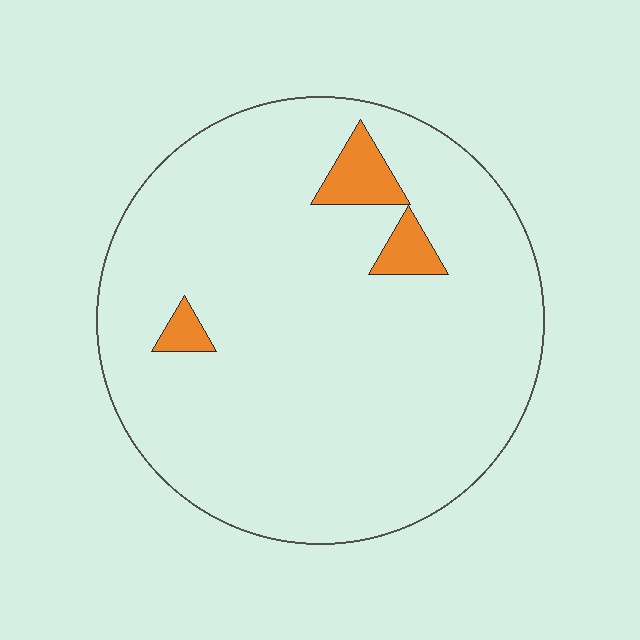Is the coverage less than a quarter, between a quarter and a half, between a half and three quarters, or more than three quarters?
Less than a quarter.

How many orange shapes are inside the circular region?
3.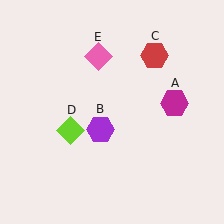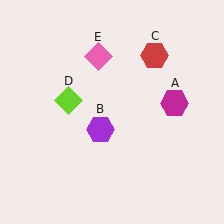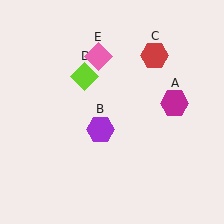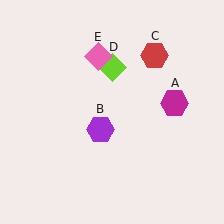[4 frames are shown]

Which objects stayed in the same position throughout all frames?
Magenta hexagon (object A) and purple hexagon (object B) and red hexagon (object C) and pink diamond (object E) remained stationary.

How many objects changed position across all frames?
1 object changed position: lime diamond (object D).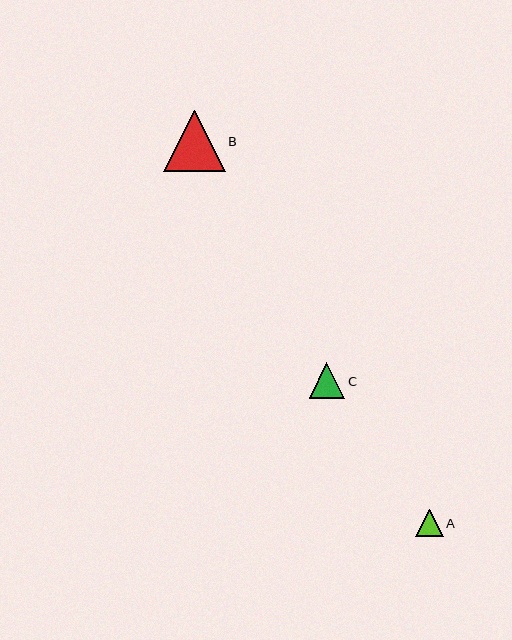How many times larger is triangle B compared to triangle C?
Triangle B is approximately 1.7 times the size of triangle C.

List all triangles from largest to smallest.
From largest to smallest: B, C, A.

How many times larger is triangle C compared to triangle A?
Triangle C is approximately 1.3 times the size of triangle A.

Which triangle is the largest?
Triangle B is the largest with a size of approximately 61 pixels.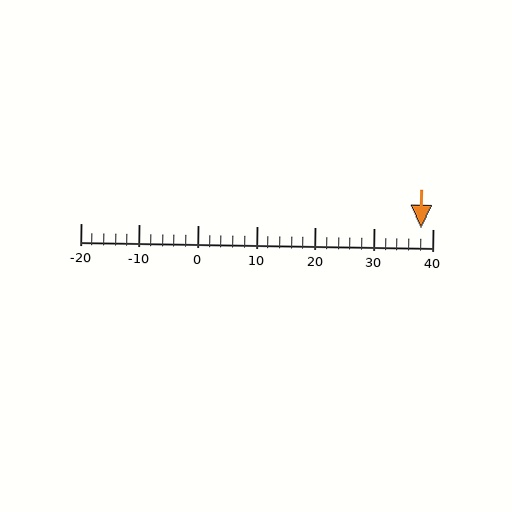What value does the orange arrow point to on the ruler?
The orange arrow points to approximately 38.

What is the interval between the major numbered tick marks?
The major tick marks are spaced 10 units apart.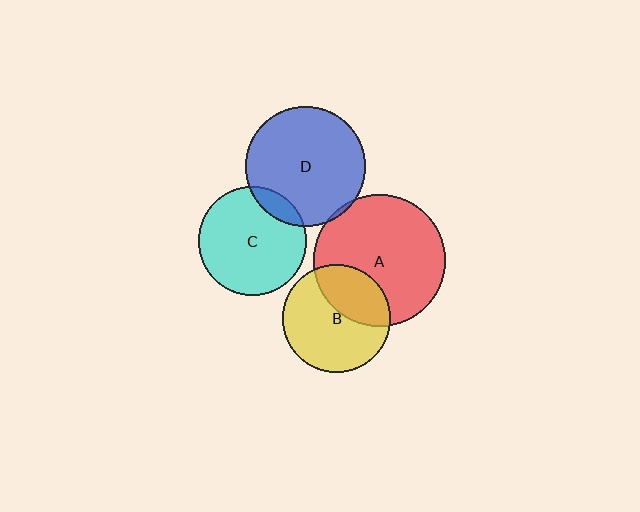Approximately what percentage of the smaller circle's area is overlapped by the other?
Approximately 10%.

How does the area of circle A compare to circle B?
Approximately 1.5 times.